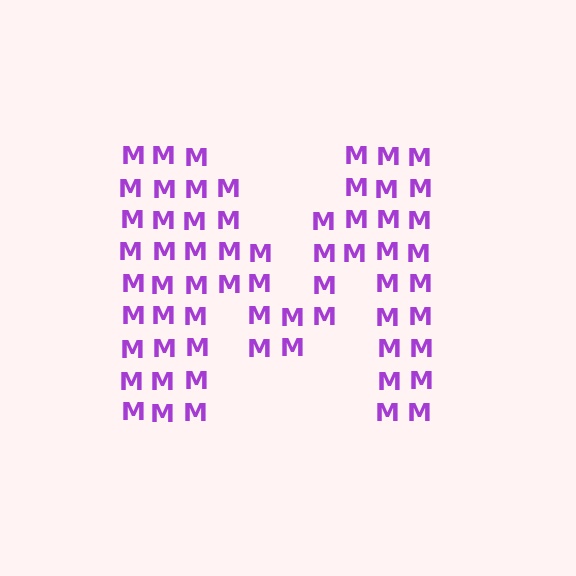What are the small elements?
The small elements are letter M's.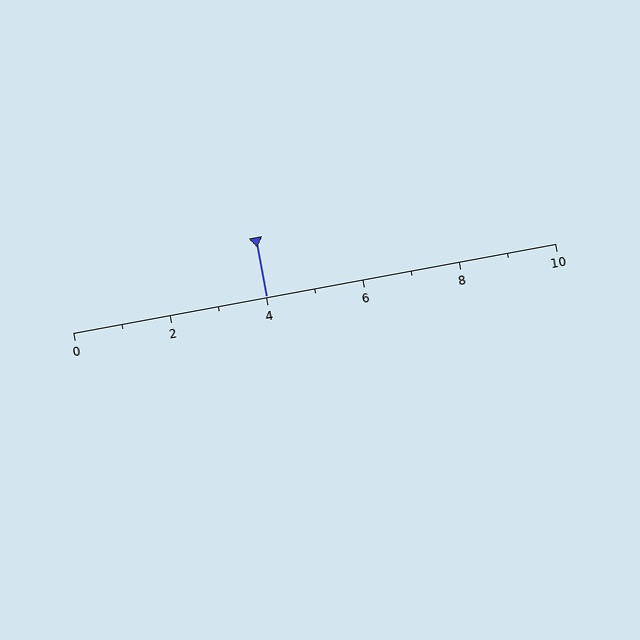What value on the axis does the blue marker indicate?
The marker indicates approximately 4.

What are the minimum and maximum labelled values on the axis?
The axis runs from 0 to 10.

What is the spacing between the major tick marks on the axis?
The major ticks are spaced 2 apart.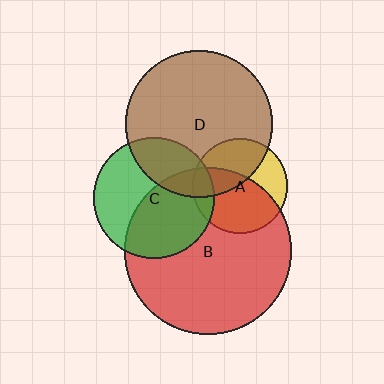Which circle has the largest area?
Circle B (red).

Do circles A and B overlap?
Yes.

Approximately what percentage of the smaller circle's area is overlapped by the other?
Approximately 60%.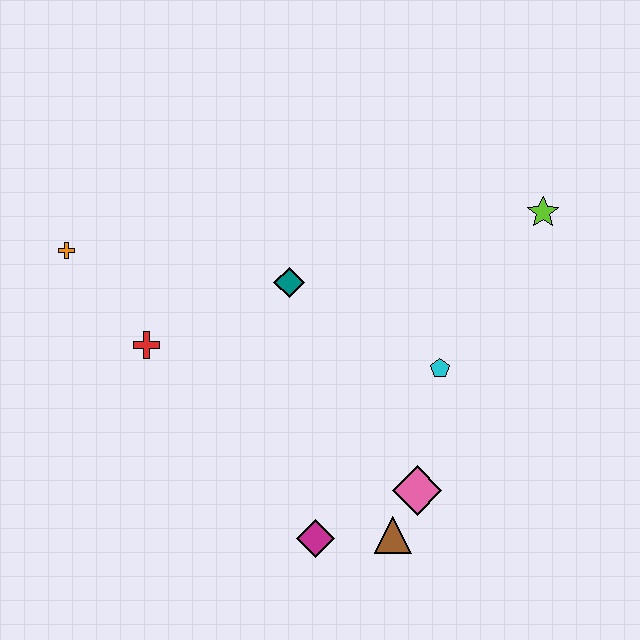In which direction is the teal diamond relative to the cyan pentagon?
The teal diamond is to the left of the cyan pentagon.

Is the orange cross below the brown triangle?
No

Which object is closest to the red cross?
The orange cross is closest to the red cross.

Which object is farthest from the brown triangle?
The orange cross is farthest from the brown triangle.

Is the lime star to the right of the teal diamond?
Yes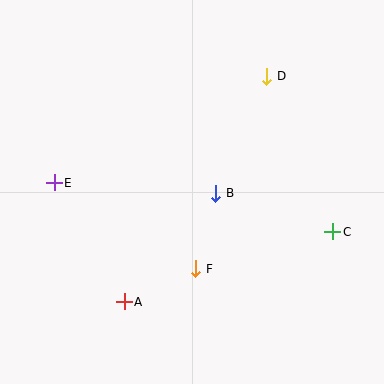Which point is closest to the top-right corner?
Point D is closest to the top-right corner.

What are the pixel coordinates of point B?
Point B is at (216, 193).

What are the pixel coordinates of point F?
Point F is at (196, 269).